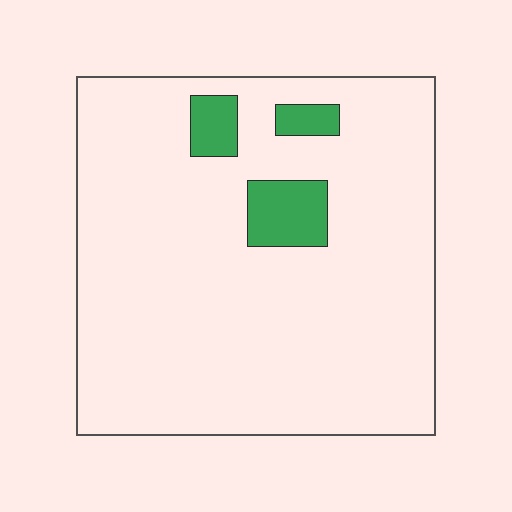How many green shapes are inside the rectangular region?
3.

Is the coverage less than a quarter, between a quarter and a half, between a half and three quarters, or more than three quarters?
Less than a quarter.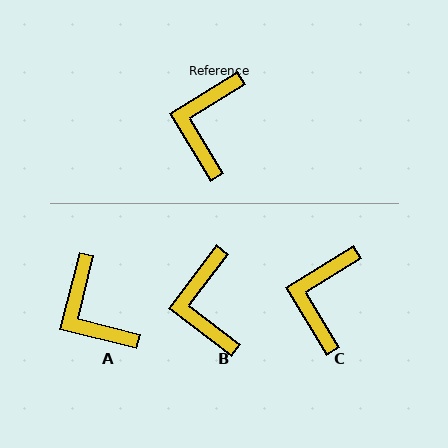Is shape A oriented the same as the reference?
No, it is off by about 44 degrees.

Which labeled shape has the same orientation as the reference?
C.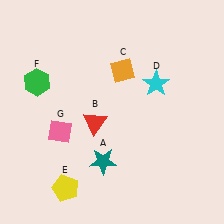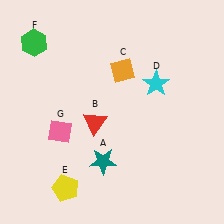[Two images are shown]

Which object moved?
The green hexagon (F) moved up.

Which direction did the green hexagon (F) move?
The green hexagon (F) moved up.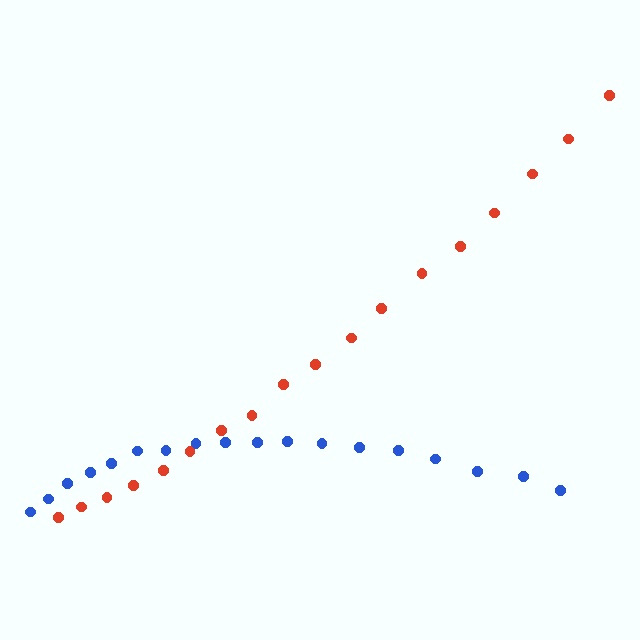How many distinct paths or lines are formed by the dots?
There are 2 distinct paths.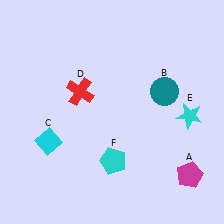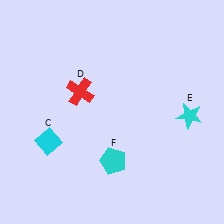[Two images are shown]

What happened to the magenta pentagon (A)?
The magenta pentagon (A) was removed in Image 2. It was in the bottom-right area of Image 1.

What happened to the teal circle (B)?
The teal circle (B) was removed in Image 2. It was in the top-right area of Image 1.